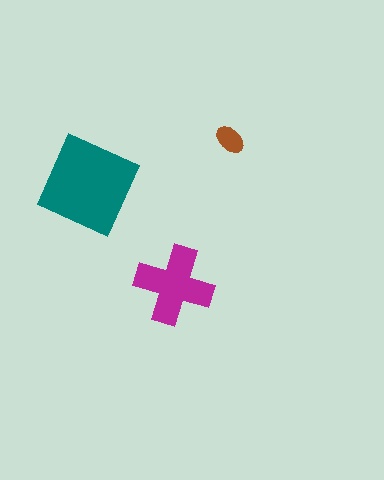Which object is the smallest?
The brown ellipse.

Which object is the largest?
The teal diamond.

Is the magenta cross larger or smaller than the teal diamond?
Smaller.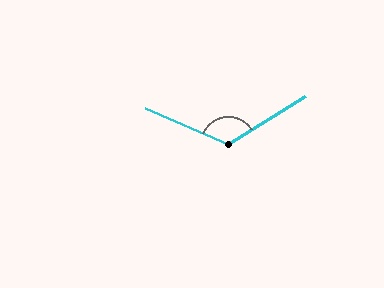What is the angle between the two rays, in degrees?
Approximately 124 degrees.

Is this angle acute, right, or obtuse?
It is obtuse.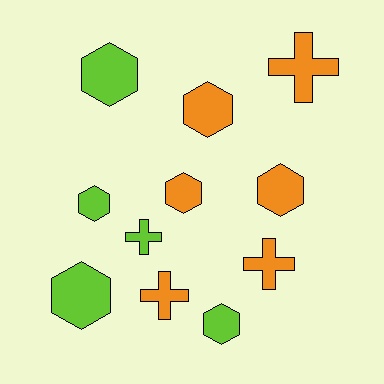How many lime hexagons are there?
There are 4 lime hexagons.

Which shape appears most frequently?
Hexagon, with 7 objects.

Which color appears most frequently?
Orange, with 6 objects.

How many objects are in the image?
There are 11 objects.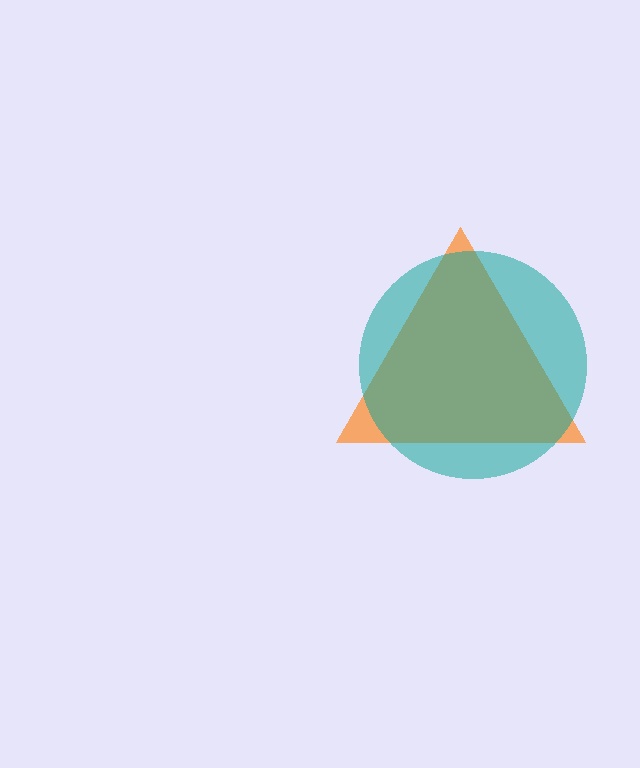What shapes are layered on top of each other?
The layered shapes are: an orange triangle, a teal circle.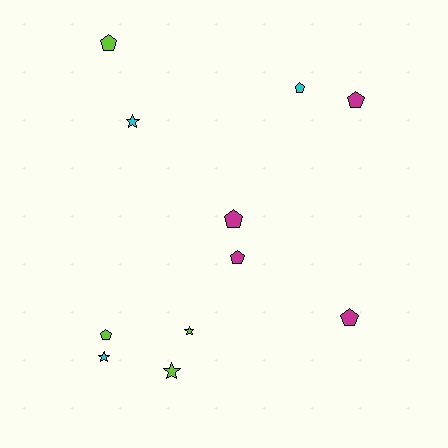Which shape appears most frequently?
Pentagon, with 7 objects.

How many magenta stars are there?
There are no magenta stars.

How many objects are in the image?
There are 11 objects.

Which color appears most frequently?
Lime, with 4 objects.